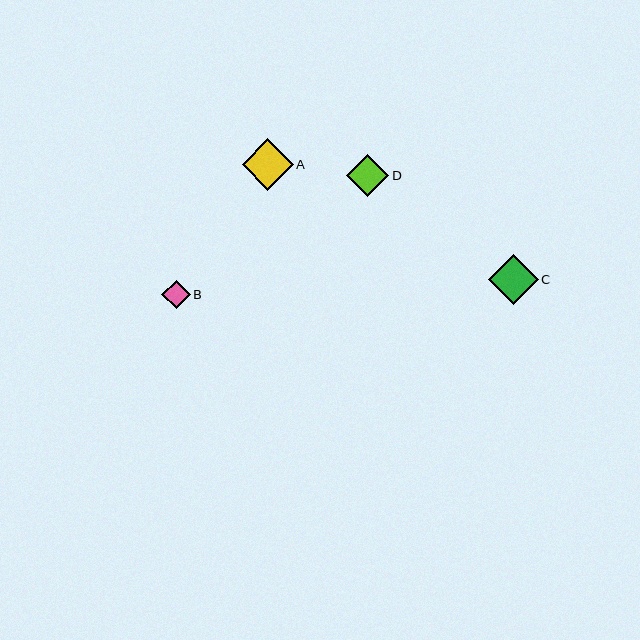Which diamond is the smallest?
Diamond B is the smallest with a size of approximately 29 pixels.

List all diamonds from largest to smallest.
From largest to smallest: A, C, D, B.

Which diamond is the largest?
Diamond A is the largest with a size of approximately 51 pixels.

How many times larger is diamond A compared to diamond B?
Diamond A is approximately 1.8 times the size of diamond B.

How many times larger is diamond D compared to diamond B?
Diamond D is approximately 1.5 times the size of diamond B.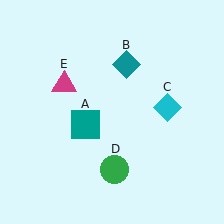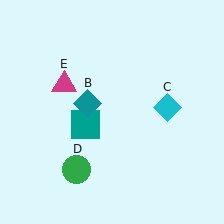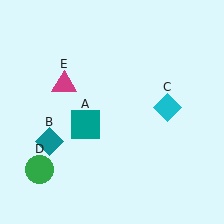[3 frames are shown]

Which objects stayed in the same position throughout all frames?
Teal square (object A) and cyan diamond (object C) and magenta triangle (object E) remained stationary.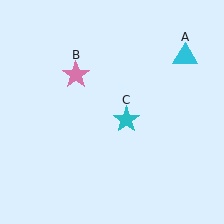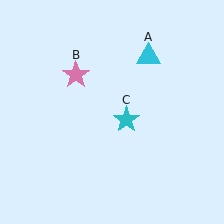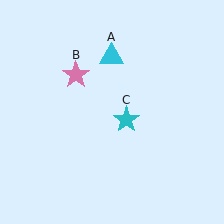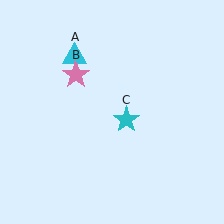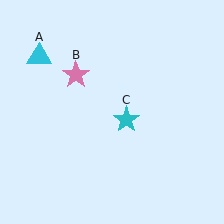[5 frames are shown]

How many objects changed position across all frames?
1 object changed position: cyan triangle (object A).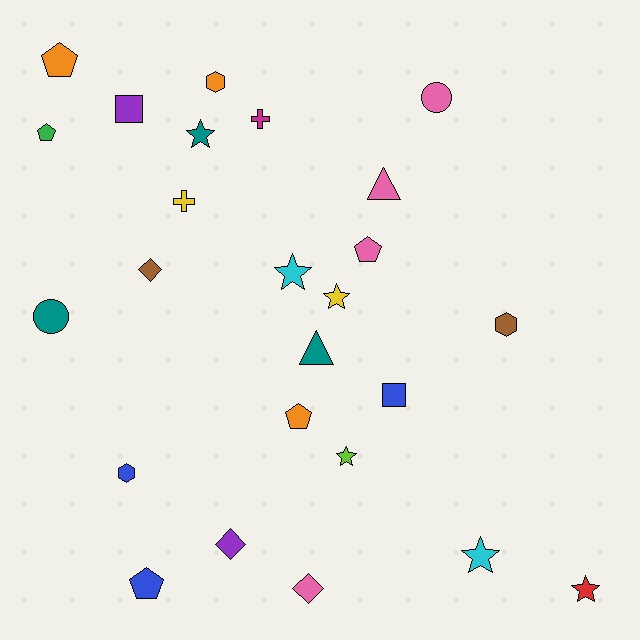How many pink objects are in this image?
There are 4 pink objects.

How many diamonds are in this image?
There are 3 diamonds.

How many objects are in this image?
There are 25 objects.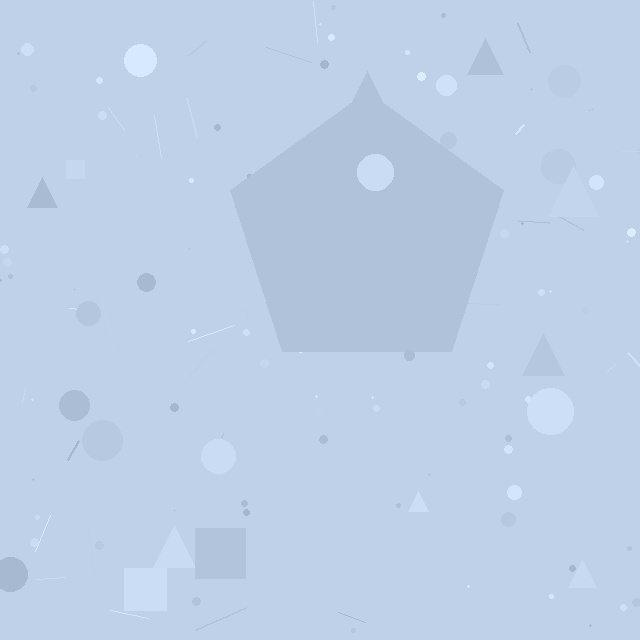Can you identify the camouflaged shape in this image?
The camouflaged shape is a pentagon.